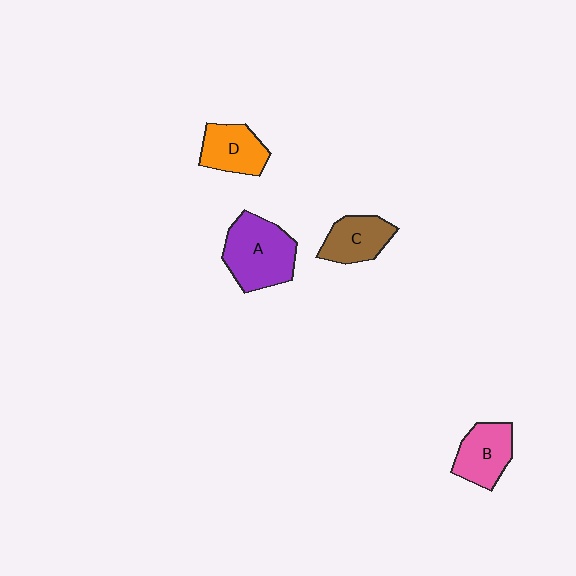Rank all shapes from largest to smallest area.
From largest to smallest: A (purple), B (pink), D (orange), C (brown).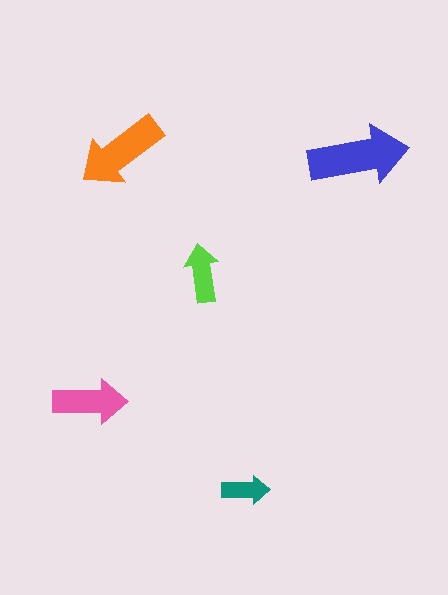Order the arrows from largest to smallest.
the blue one, the orange one, the pink one, the lime one, the teal one.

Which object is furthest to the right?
The blue arrow is rightmost.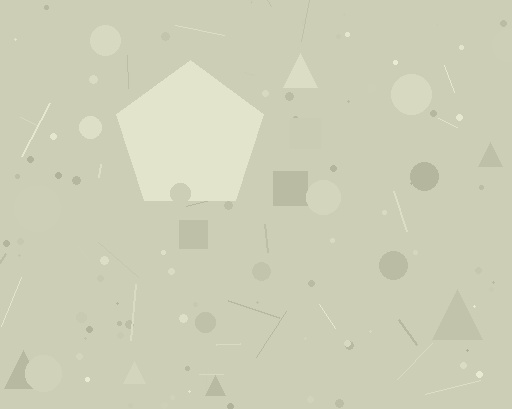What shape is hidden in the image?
A pentagon is hidden in the image.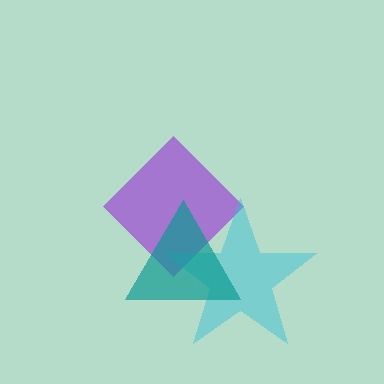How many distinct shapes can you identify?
There are 3 distinct shapes: a purple diamond, a cyan star, a teal triangle.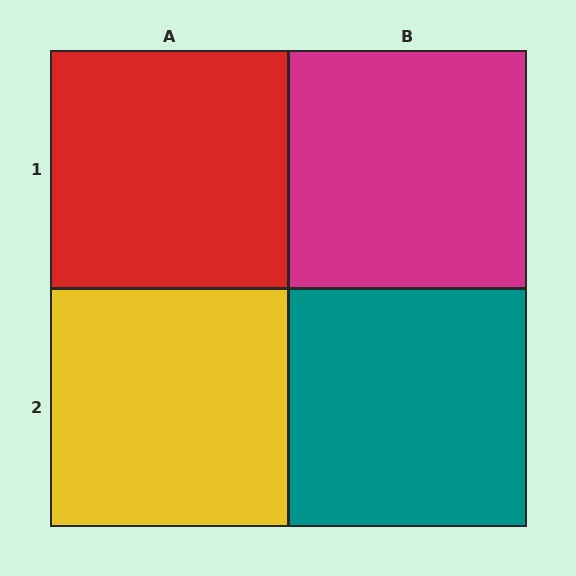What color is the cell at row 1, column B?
Magenta.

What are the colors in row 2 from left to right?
Yellow, teal.